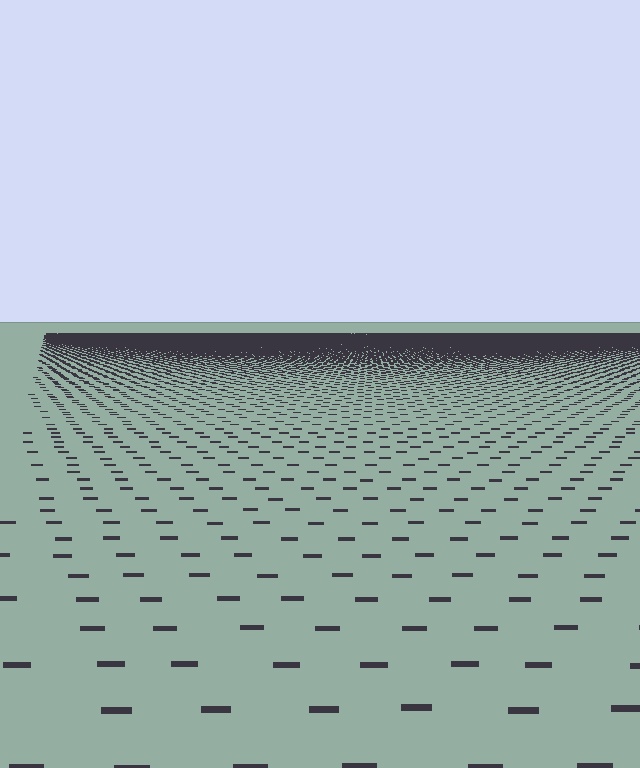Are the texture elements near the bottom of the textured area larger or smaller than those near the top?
Larger. Near the bottom, elements are closer to the viewer and appear at a bigger on-screen size.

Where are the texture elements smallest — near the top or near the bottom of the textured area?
Near the top.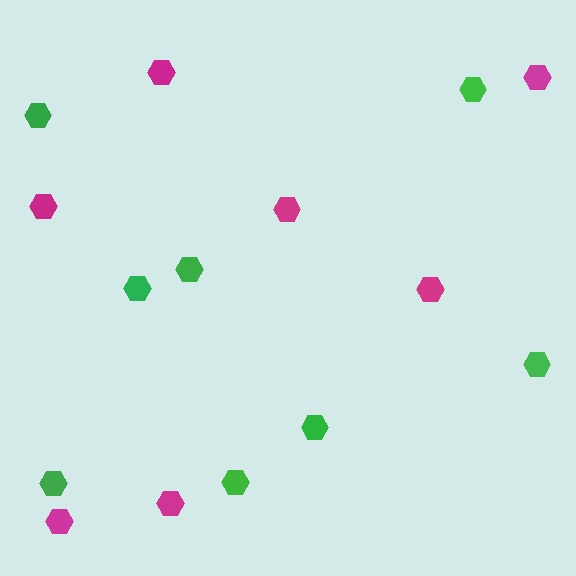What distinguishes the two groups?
There are 2 groups: one group of magenta hexagons (7) and one group of green hexagons (8).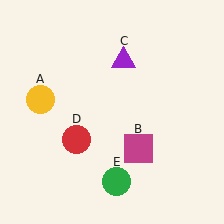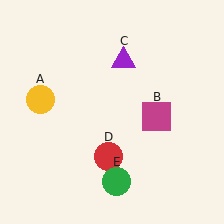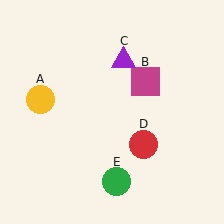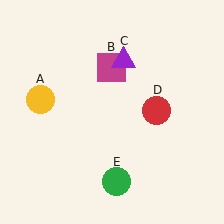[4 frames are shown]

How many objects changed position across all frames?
2 objects changed position: magenta square (object B), red circle (object D).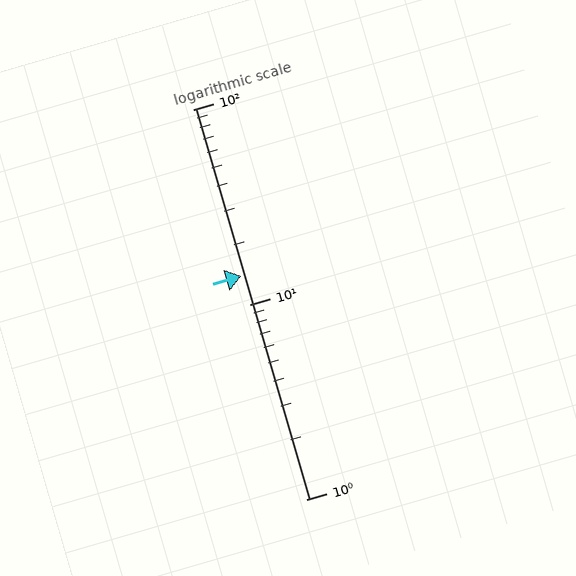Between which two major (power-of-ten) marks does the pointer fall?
The pointer is between 10 and 100.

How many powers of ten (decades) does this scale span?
The scale spans 2 decades, from 1 to 100.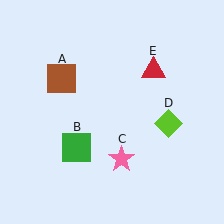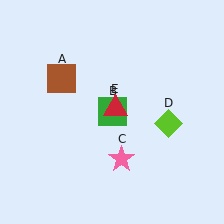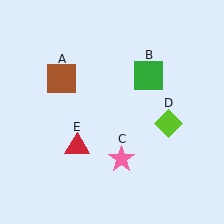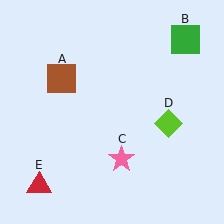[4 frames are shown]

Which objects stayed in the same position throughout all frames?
Brown square (object A) and pink star (object C) and lime diamond (object D) remained stationary.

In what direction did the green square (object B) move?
The green square (object B) moved up and to the right.